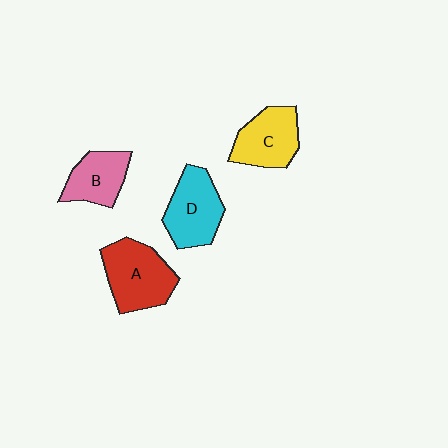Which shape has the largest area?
Shape A (red).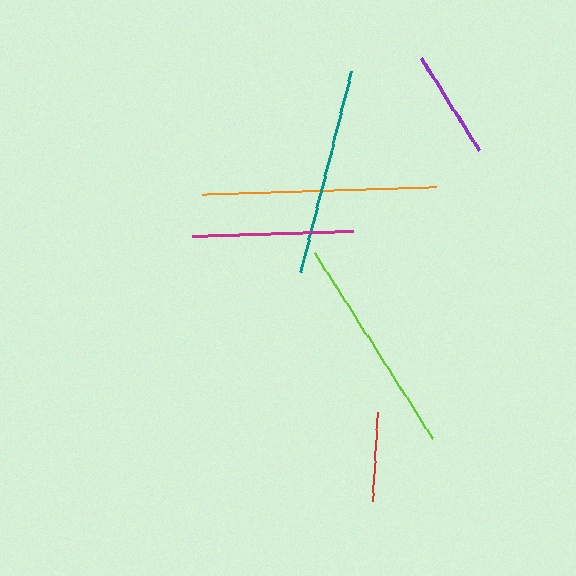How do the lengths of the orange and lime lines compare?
The orange and lime lines are approximately the same length.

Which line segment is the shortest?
The red line is the shortest at approximately 89 pixels.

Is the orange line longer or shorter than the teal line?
The orange line is longer than the teal line.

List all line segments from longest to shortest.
From longest to shortest: orange, lime, teal, magenta, purple, red.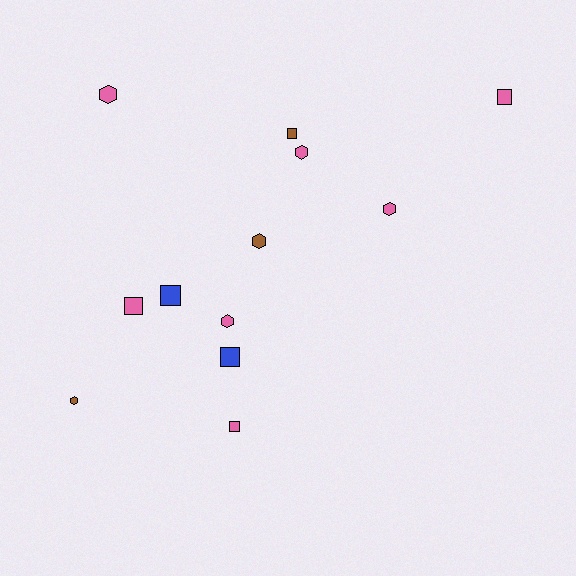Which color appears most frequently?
Pink, with 7 objects.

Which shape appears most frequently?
Square, with 6 objects.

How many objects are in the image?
There are 12 objects.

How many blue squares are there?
There are 2 blue squares.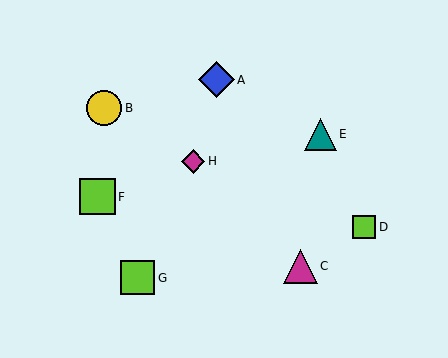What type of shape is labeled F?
Shape F is a lime square.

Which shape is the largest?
The blue diamond (labeled A) is the largest.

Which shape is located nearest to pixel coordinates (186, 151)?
The magenta diamond (labeled H) at (193, 161) is nearest to that location.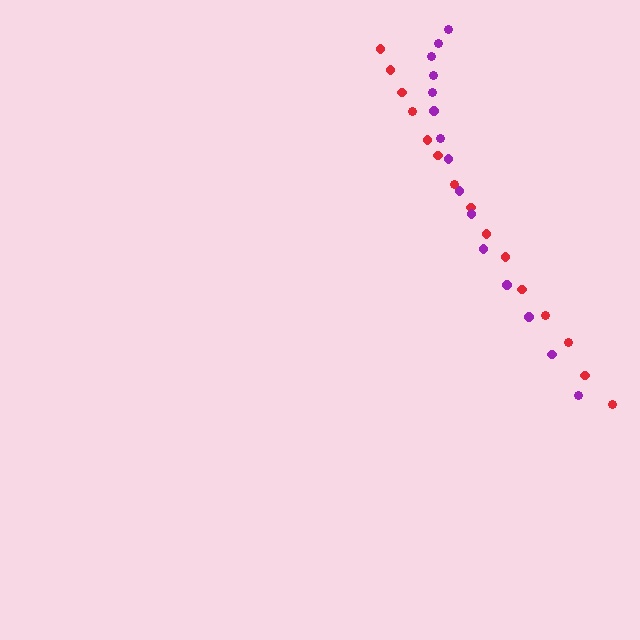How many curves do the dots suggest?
There are 2 distinct paths.